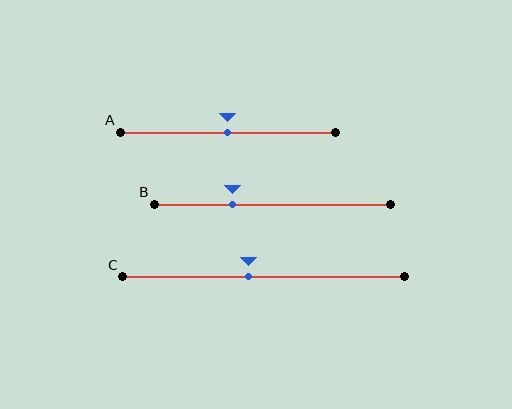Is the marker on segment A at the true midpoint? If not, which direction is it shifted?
Yes, the marker on segment A is at the true midpoint.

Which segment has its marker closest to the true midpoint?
Segment A has its marker closest to the true midpoint.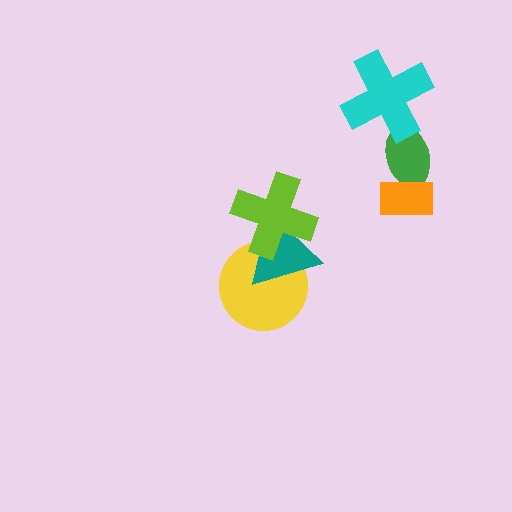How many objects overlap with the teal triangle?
2 objects overlap with the teal triangle.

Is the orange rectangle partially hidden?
No, no other shape covers it.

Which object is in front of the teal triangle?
The lime cross is in front of the teal triangle.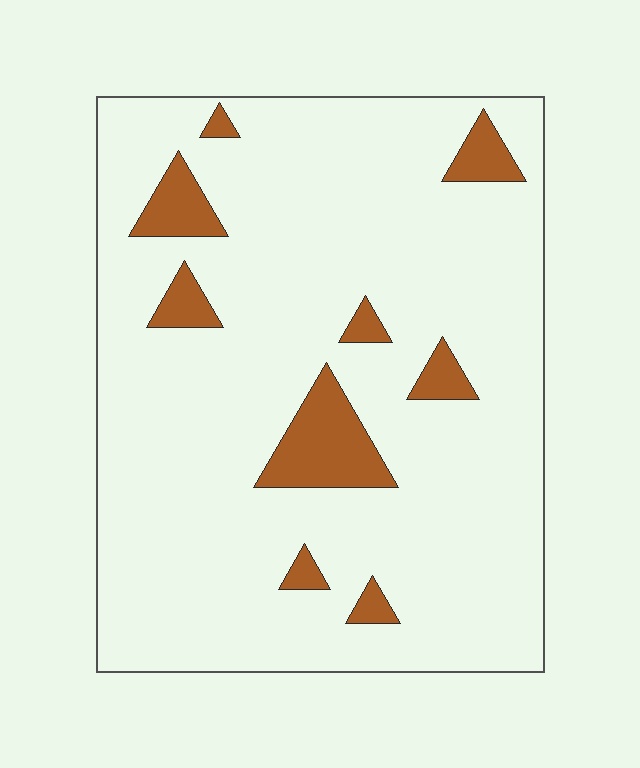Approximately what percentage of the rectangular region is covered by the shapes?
Approximately 10%.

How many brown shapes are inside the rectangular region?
9.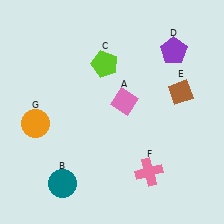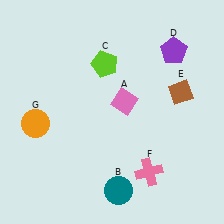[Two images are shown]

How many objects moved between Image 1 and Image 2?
1 object moved between the two images.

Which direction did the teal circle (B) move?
The teal circle (B) moved right.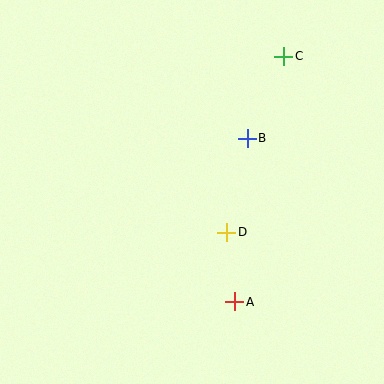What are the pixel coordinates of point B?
Point B is at (247, 138).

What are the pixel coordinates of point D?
Point D is at (227, 232).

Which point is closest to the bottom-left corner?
Point A is closest to the bottom-left corner.